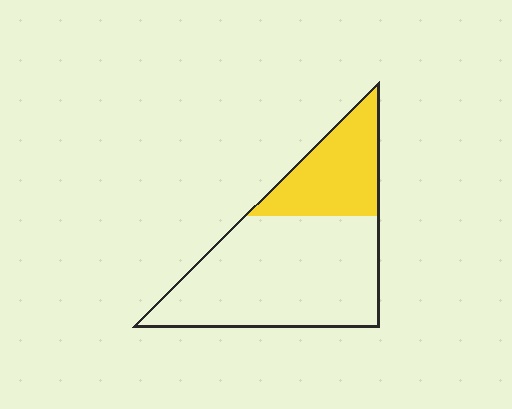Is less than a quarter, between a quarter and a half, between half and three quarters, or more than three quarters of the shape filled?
Between a quarter and a half.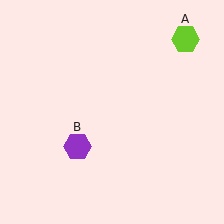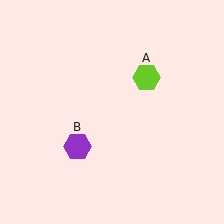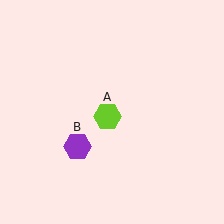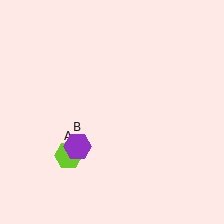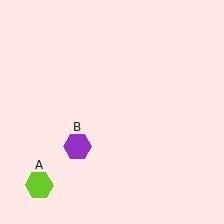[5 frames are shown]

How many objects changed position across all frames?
1 object changed position: lime hexagon (object A).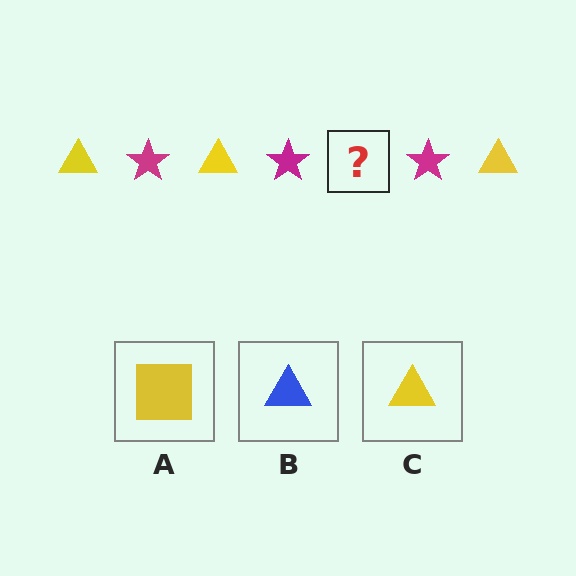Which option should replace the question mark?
Option C.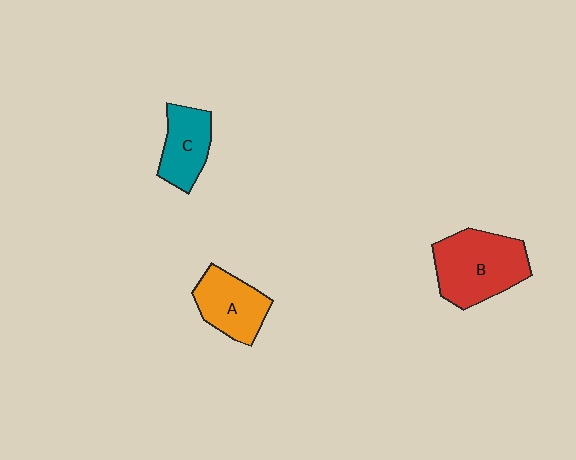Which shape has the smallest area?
Shape C (teal).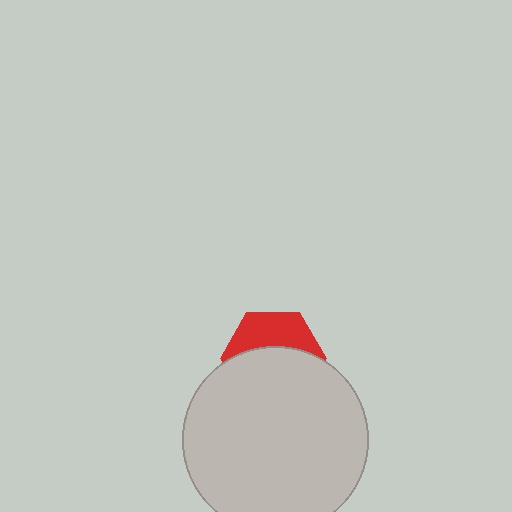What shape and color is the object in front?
The object in front is a light gray circle.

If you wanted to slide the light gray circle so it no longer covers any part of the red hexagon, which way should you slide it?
Slide it down — that is the most direct way to separate the two shapes.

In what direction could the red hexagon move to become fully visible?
The red hexagon could move up. That would shift it out from behind the light gray circle entirely.